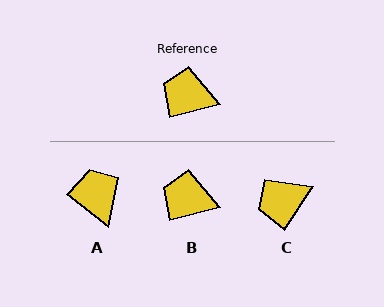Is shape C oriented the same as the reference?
No, it is off by about 42 degrees.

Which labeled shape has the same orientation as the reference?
B.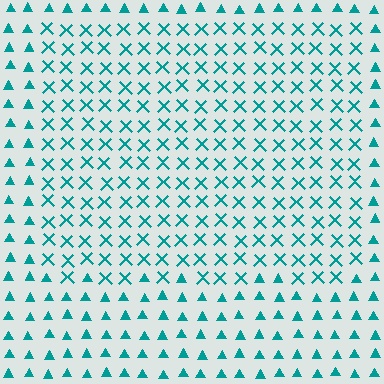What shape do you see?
I see a rectangle.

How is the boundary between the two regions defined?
The boundary is defined by a change in element shape: X marks inside vs. triangles outside. All elements share the same color and spacing.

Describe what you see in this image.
The image is filled with small teal elements arranged in a uniform grid. A rectangle-shaped region contains X marks, while the surrounding area contains triangles. The boundary is defined purely by the change in element shape.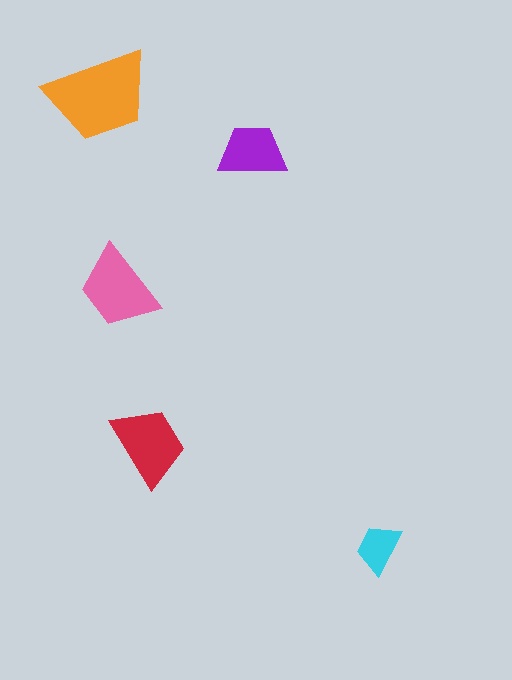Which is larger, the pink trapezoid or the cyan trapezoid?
The pink one.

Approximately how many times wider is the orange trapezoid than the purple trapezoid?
About 1.5 times wider.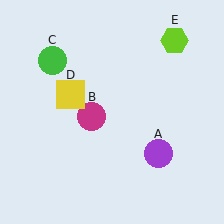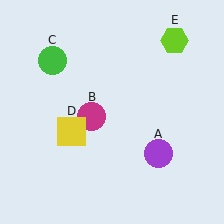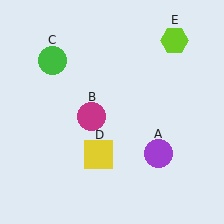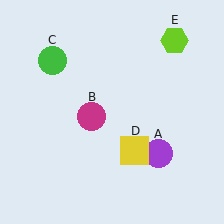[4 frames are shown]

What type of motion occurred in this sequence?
The yellow square (object D) rotated counterclockwise around the center of the scene.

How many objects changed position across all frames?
1 object changed position: yellow square (object D).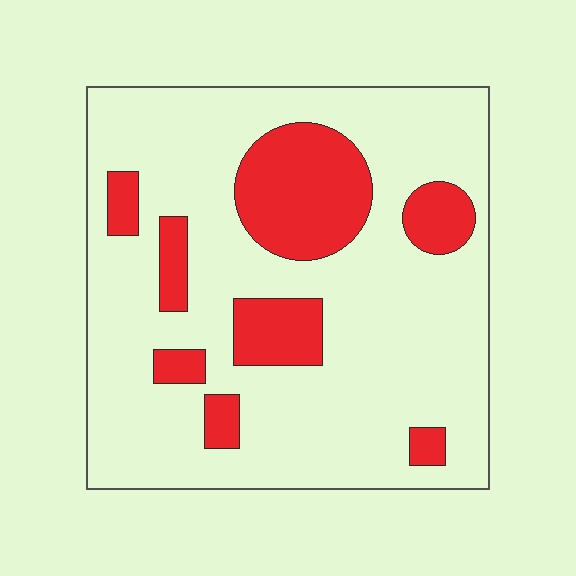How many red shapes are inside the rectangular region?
8.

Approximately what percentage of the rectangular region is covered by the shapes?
Approximately 20%.